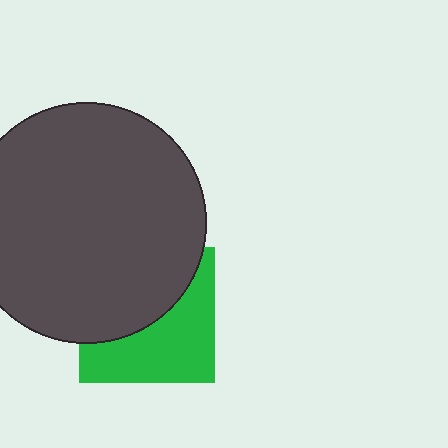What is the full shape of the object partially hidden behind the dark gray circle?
The partially hidden object is a green square.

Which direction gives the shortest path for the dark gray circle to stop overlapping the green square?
Moving up gives the shortest separation.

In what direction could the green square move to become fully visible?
The green square could move down. That would shift it out from behind the dark gray circle entirely.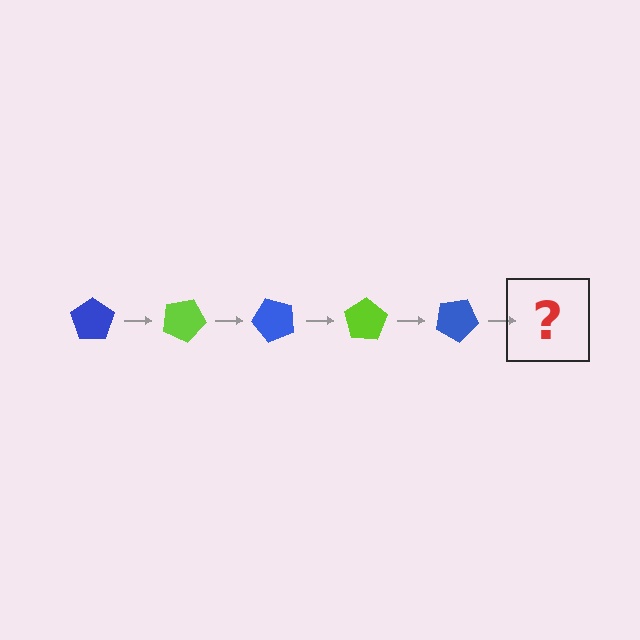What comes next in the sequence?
The next element should be a lime pentagon, rotated 125 degrees from the start.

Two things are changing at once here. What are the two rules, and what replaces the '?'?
The two rules are that it rotates 25 degrees each step and the color cycles through blue and lime. The '?' should be a lime pentagon, rotated 125 degrees from the start.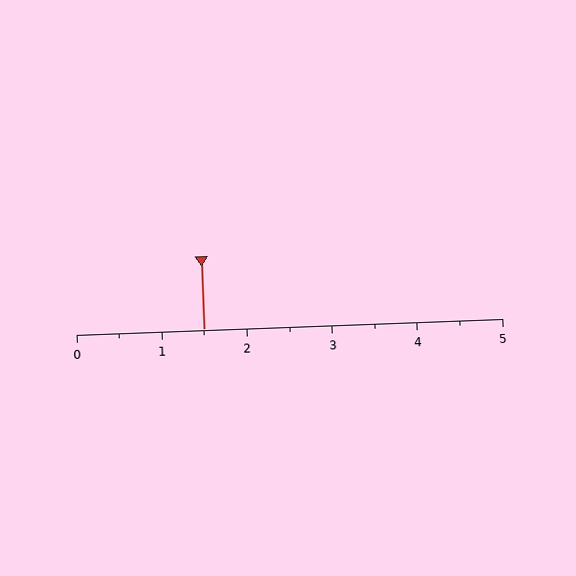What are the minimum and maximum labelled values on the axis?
The axis runs from 0 to 5.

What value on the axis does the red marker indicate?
The marker indicates approximately 1.5.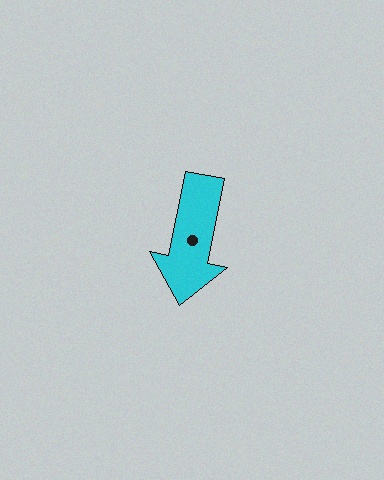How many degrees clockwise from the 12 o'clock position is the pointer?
Approximately 191 degrees.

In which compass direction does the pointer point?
South.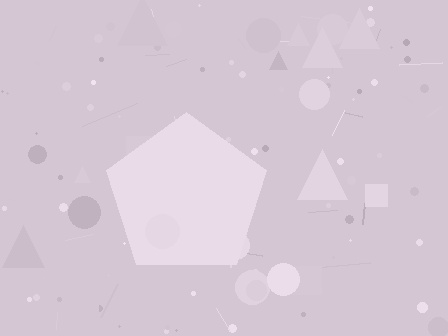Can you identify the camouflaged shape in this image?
The camouflaged shape is a pentagon.